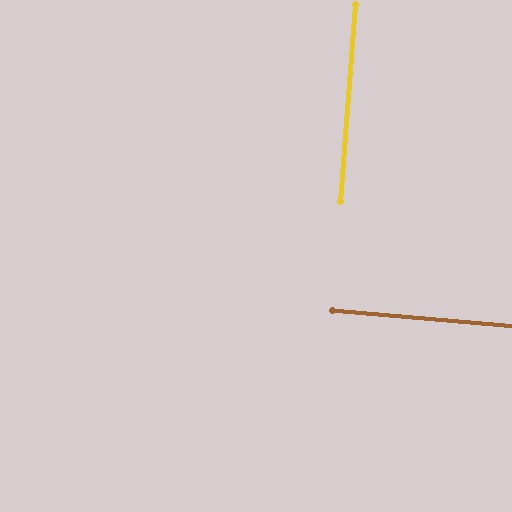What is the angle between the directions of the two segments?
Approximately 89 degrees.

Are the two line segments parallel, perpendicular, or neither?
Perpendicular — they meet at approximately 89°.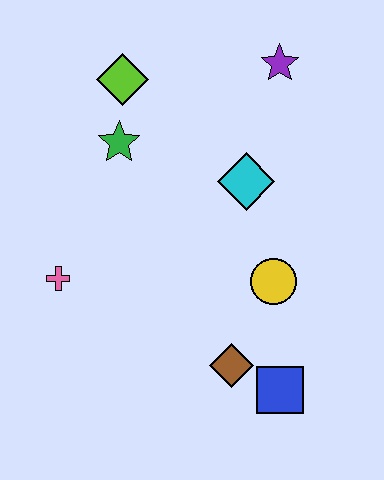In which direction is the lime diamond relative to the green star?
The lime diamond is above the green star.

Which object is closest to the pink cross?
The green star is closest to the pink cross.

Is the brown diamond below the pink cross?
Yes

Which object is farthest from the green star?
The blue square is farthest from the green star.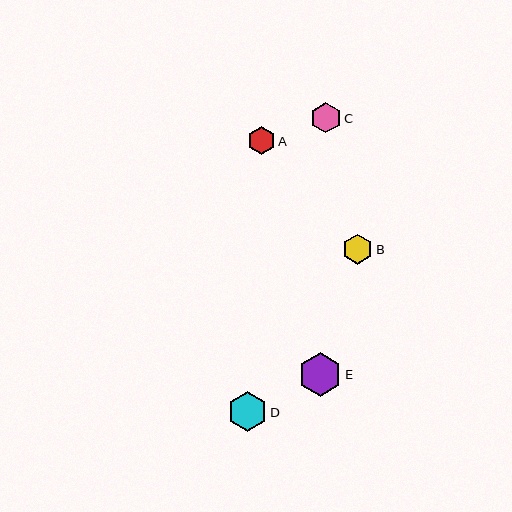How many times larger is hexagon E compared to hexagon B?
Hexagon E is approximately 1.4 times the size of hexagon B.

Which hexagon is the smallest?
Hexagon A is the smallest with a size of approximately 28 pixels.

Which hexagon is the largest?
Hexagon E is the largest with a size of approximately 43 pixels.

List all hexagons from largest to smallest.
From largest to smallest: E, D, C, B, A.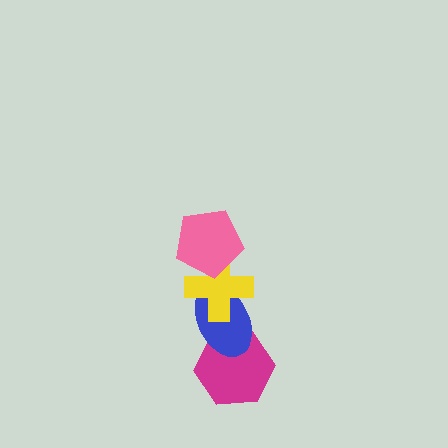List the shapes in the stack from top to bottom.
From top to bottom: the pink pentagon, the yellow cross, the blue ellipse, the magenta hexagon.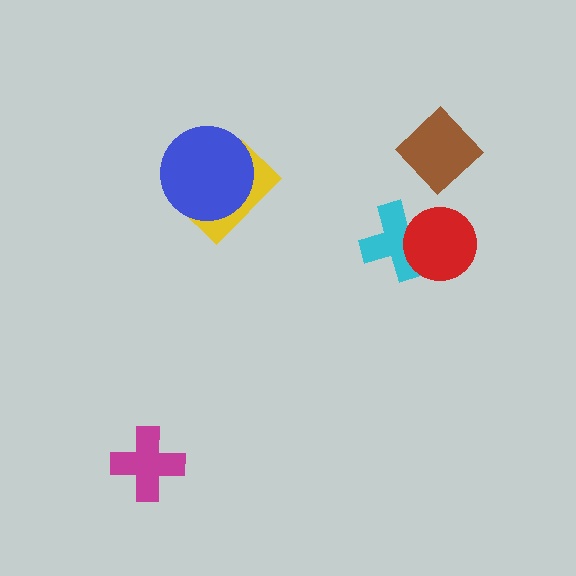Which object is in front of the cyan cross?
The red circle is in front of the cyan cross.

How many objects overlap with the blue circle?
1 object overlaps with the blue circle.